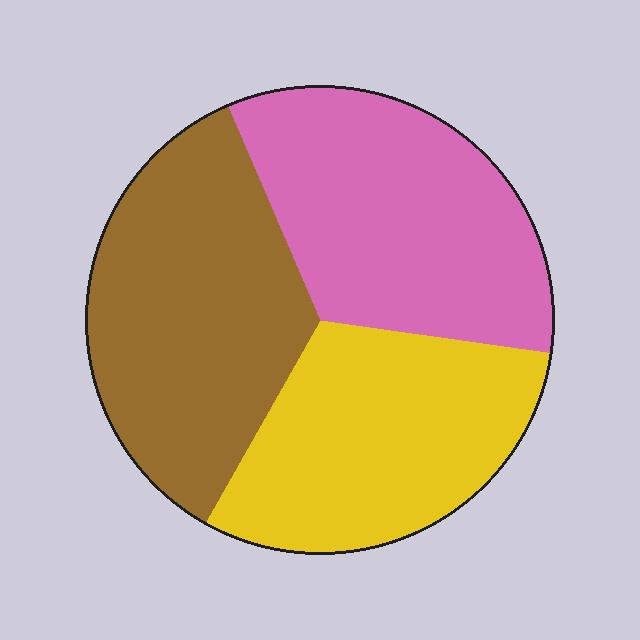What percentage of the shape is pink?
Pink takes up about one third (1/3) of the shape.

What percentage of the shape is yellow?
Yellow takes up between a sixth and a third of the shape.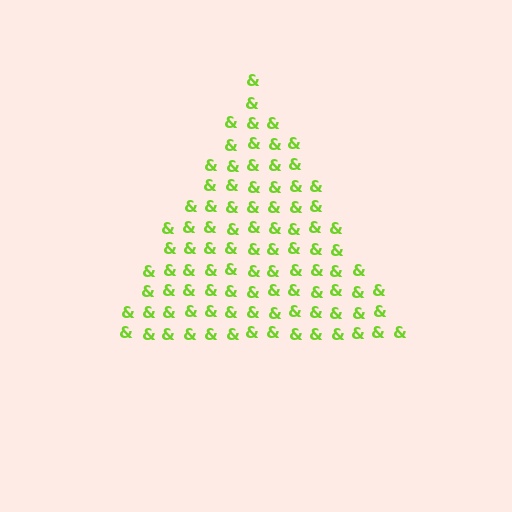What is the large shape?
The large shape is a triangle.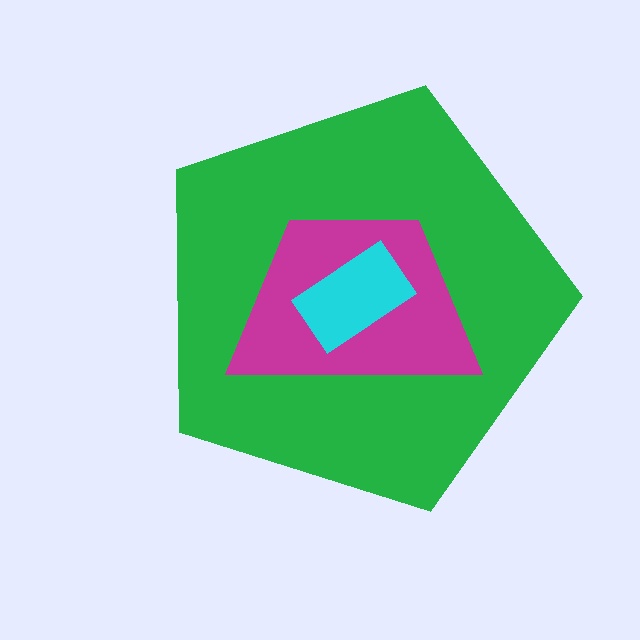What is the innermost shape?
The cyan rectangle.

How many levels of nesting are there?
3.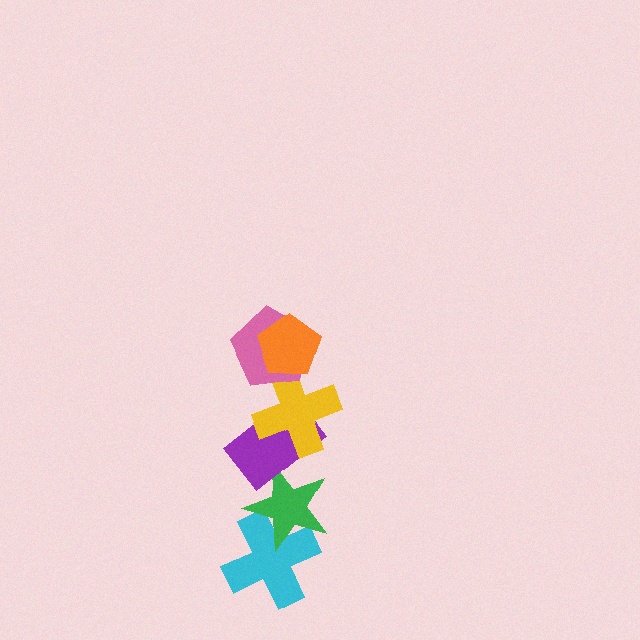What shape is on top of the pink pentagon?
The orange pentagon is on top of the pink pentagon.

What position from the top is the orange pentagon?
The orange pentagon is 1st from the top.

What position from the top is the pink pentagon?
The pink pentagon is 2nd from the top.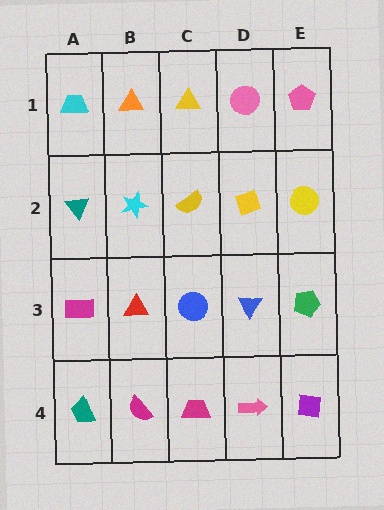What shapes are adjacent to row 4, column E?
A green pentagon (row 3, column E), a pink arrow (row 4, column D).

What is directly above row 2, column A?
A cyan trapezoid.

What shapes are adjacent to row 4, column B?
A red triangle (row 3, column B), a teal trapezoid (row 4, column A), a magenta trapezoid (row 4, column C).